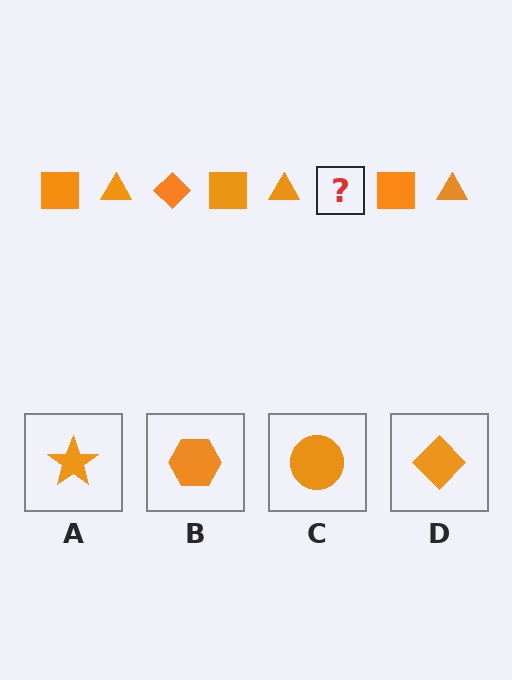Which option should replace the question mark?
Option D.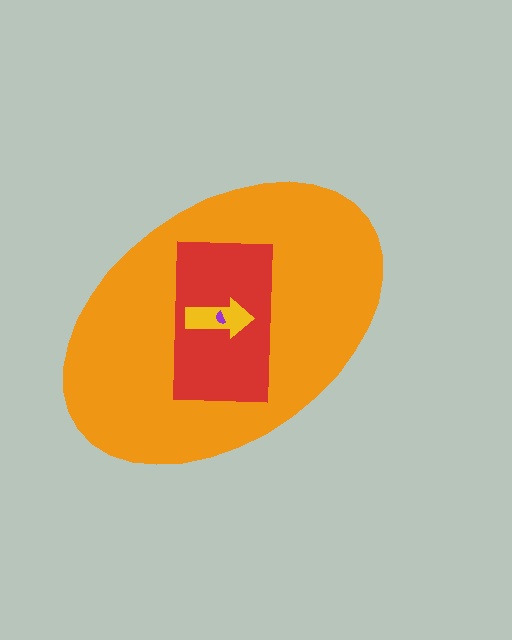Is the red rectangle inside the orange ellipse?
Yes.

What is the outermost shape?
The orange ellipse.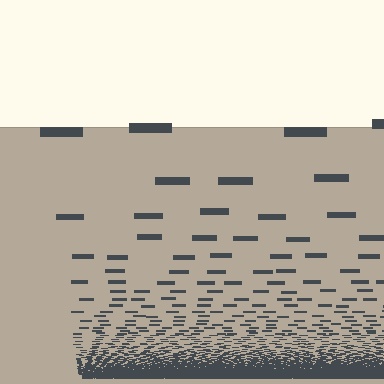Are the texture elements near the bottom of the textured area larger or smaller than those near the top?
Smaller. The gradient is inverted — elements near the bottom are smaller and denser.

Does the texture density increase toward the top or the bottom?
Density increases toward the bottom.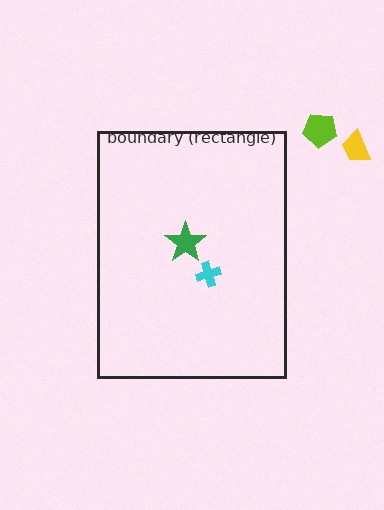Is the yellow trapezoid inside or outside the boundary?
Outside.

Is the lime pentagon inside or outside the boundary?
Outside.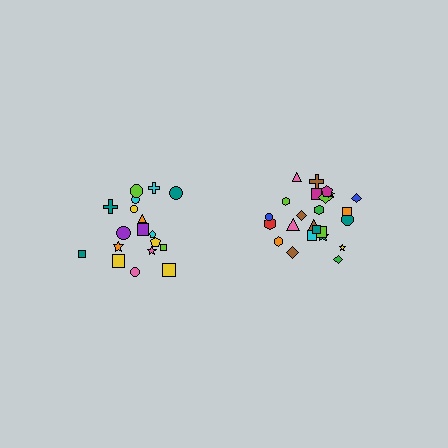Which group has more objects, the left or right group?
The right group.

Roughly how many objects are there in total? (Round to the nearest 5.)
Roughly 45 objects in total.